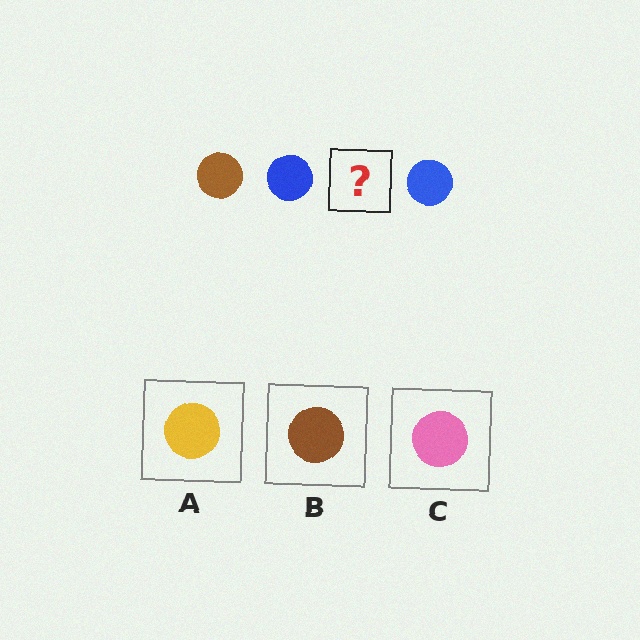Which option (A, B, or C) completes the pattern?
B.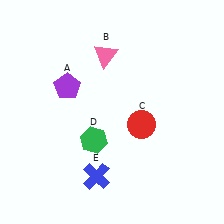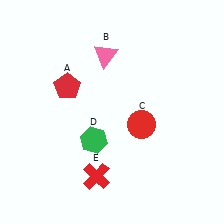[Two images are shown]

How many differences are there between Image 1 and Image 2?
There are 2 differences between the two images.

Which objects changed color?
A changed from purple to red. E changed from blue to red.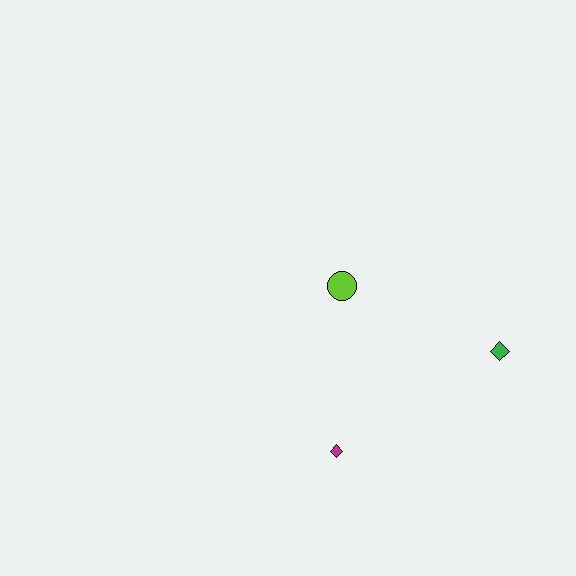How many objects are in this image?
There are 3 objects.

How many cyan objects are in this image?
There are no cyan objects.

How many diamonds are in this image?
There are 2 diamonds.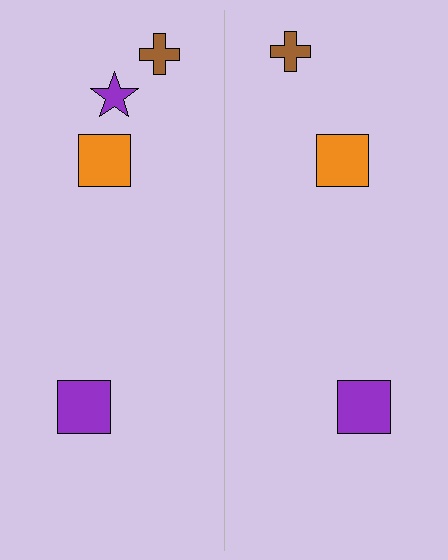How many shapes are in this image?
There are 7 shapes in this image.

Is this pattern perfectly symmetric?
No, the pattern is not perfectly symmetric. A purple star is missing from the right side.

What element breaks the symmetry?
A purple star is missing from the right side.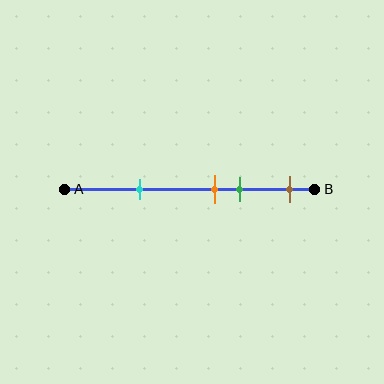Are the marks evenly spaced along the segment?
No, the marks are not evenly spaced.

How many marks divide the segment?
There are 4 marks dividing the segment.